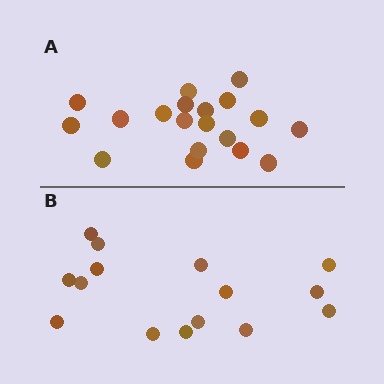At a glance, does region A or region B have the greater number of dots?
Region A (the top region) has more dots.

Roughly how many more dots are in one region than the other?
Region A has about 4 more dots than region B.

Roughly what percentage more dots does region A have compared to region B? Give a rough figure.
About 25% more.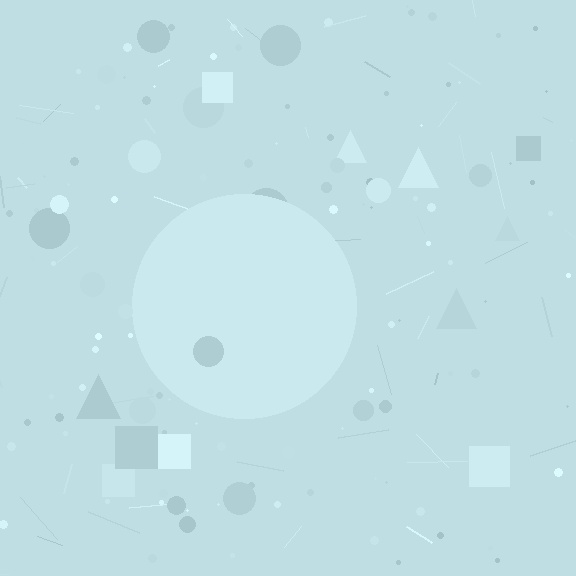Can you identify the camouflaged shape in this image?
The camouflaged shape is a circle.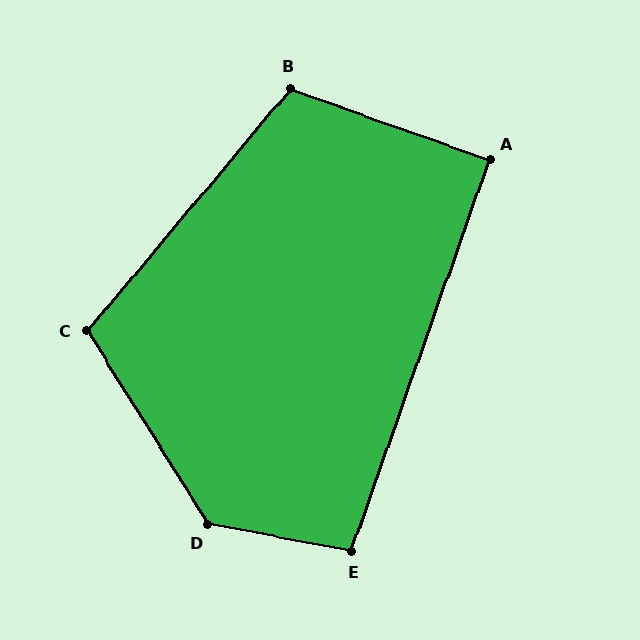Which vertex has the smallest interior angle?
A, at approximately 90 degrees.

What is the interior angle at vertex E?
Approximately 99 degrees (obtuse).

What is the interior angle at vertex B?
Approximately 110 degrees (obtuse).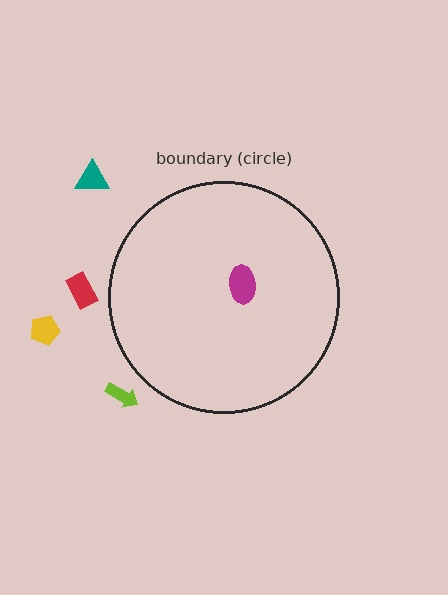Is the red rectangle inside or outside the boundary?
Outside.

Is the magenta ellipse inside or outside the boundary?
Inside.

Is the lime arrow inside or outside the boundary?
Outside.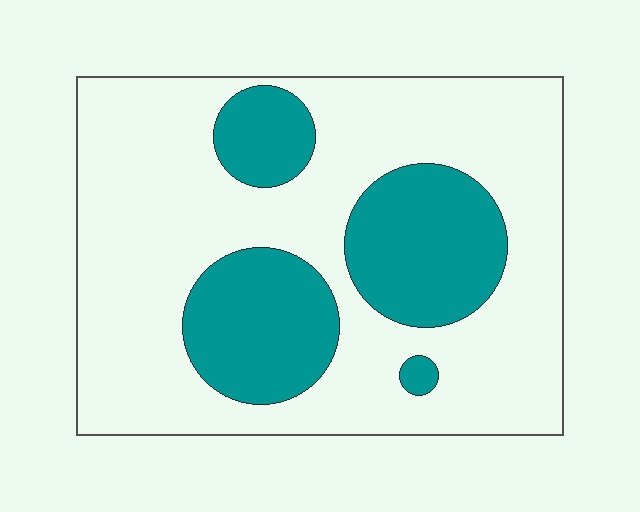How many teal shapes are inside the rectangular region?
4.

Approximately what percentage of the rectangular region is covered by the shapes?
Approximately 30%.